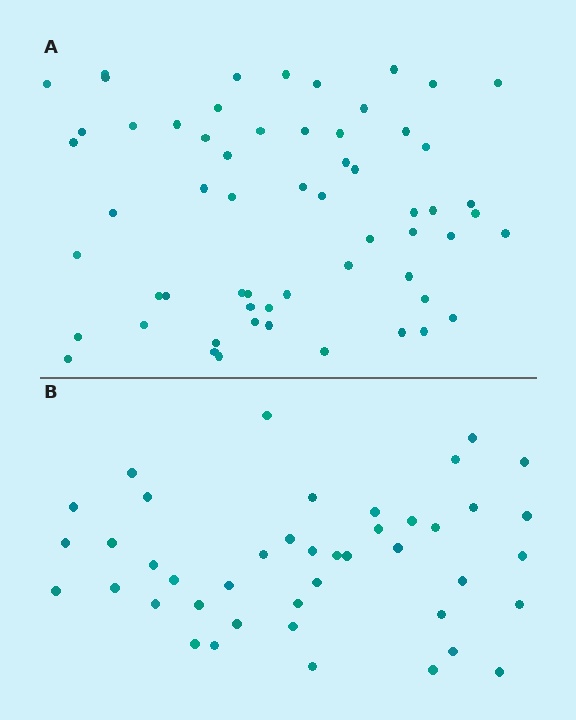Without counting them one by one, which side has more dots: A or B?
Region A (the top region) has more dots.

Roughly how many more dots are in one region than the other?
Region A has approximately 15 more dots than region B.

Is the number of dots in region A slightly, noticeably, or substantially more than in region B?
Region A has noticeably more, but not dramatically so. The ratio is roughly 1.4 to 1.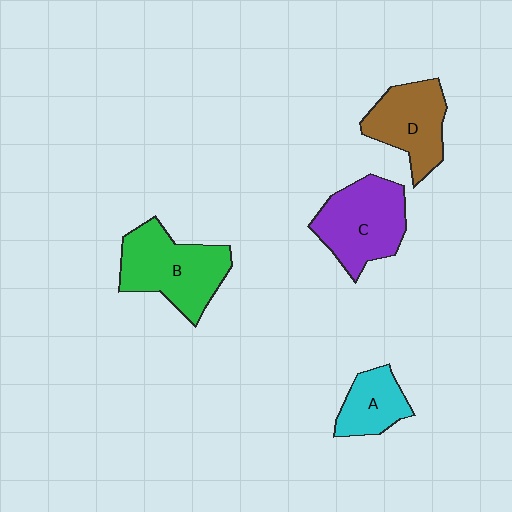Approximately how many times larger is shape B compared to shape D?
Approximately 1.3 times.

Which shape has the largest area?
Shape B (green).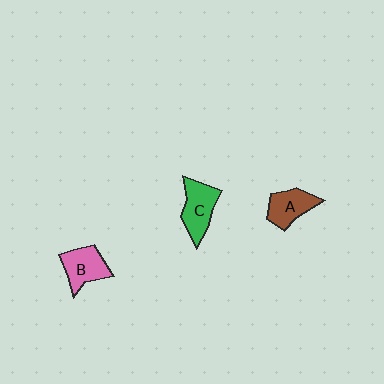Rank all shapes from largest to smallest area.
From largest to smallest: C (green), B (pink), A (brown).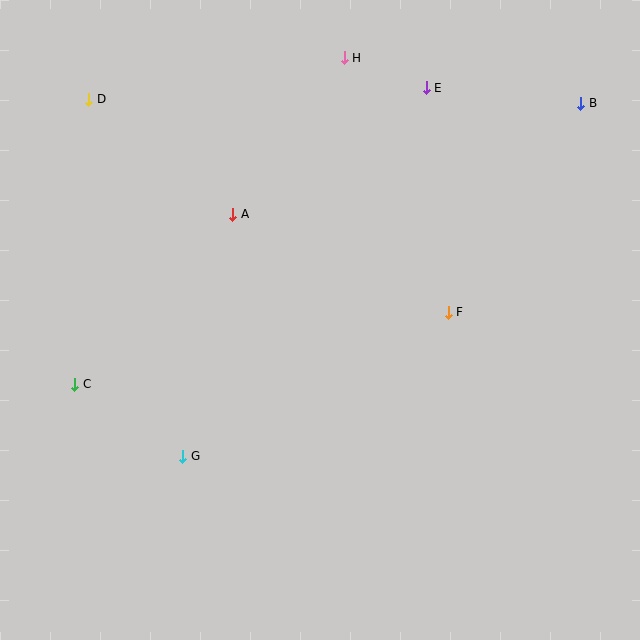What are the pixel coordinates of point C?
Point C is at (75, 384).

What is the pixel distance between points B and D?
The distance between B and D is 492 pixels.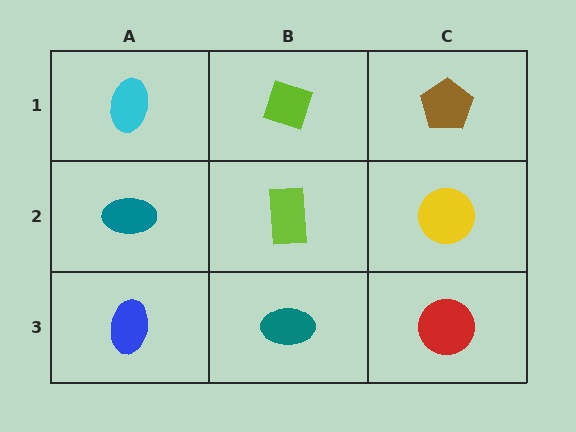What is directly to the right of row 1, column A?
A lime diamond.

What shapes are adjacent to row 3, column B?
A lime rectangle (row 2, column B), a blue ellipse (row 3, column A), a red circle (row 3, column C).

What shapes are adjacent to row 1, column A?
A teal ellipse (row 2, column A), a lime diamond (row 1, column B).